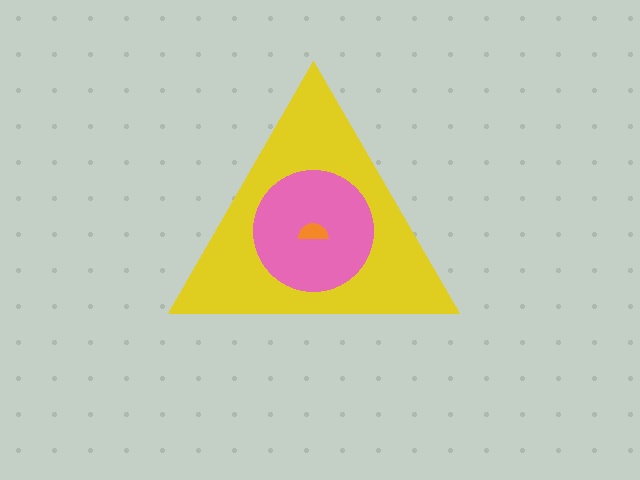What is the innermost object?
The orange semicircle.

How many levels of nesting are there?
3.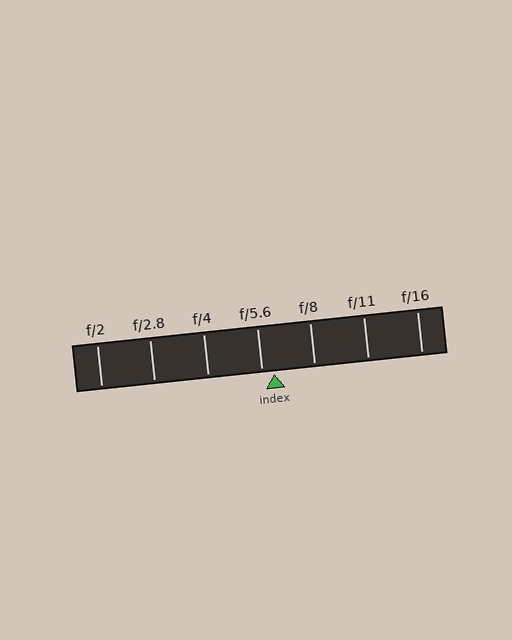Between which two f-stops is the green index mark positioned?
The index mark is between f/5.6 and f/8.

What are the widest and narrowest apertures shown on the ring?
The widest aperture shown is f/2 and the narrowest is f/16.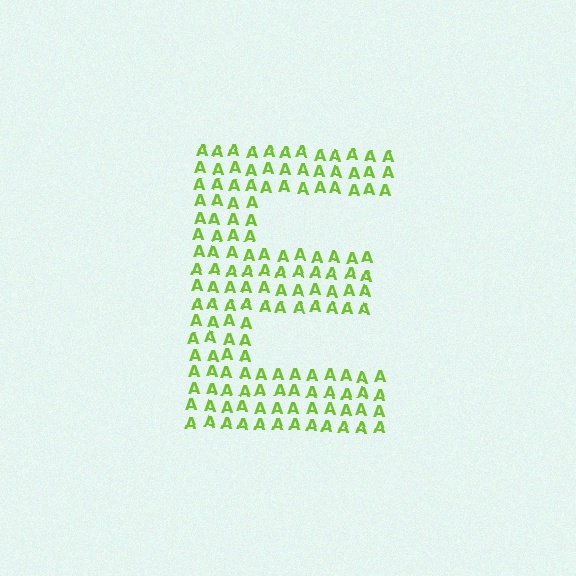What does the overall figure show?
The overall figure shows the letter E.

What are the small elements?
The small elements are letter A's.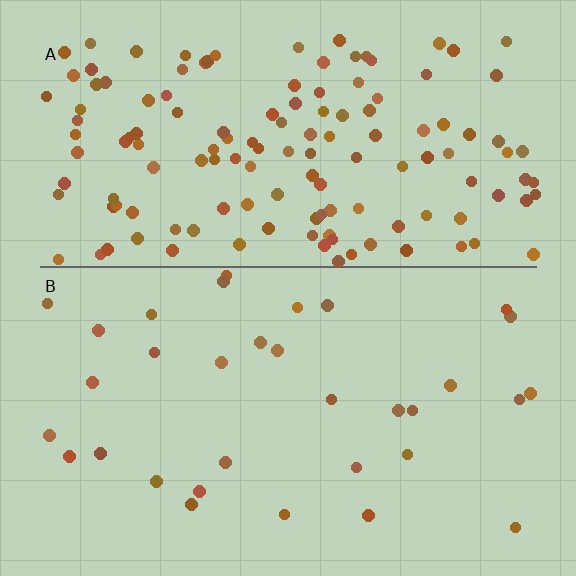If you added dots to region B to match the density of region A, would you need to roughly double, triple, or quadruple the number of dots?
Approximately quadruple.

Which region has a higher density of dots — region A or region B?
A (the top).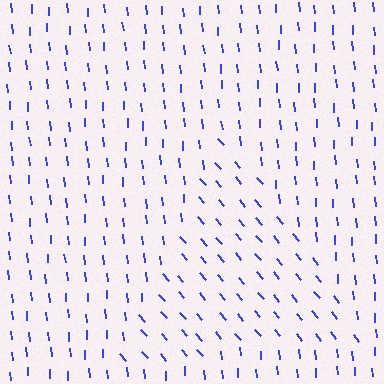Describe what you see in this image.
The image is filled with small blue line segments. A triangle region in the image has lines oriented differently from the surrounding lines, creating a visible texture boundary.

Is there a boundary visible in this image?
Yes, there is a texture boundary formed by a change in line orientation.